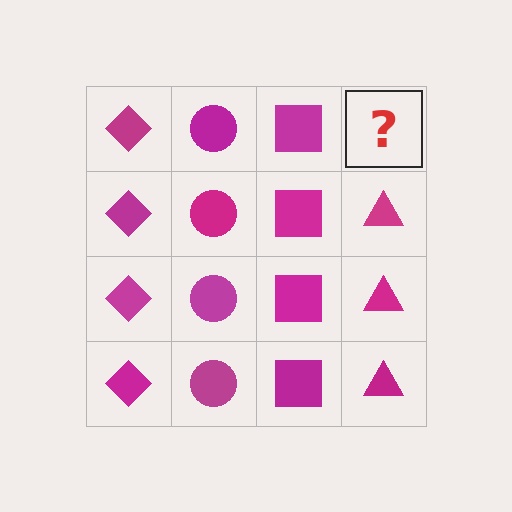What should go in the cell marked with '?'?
The missing cell should contain a magenta triangle.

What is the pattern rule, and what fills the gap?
The rule is that each column has a consistent shape. The gap should be filled with a magenta triangle.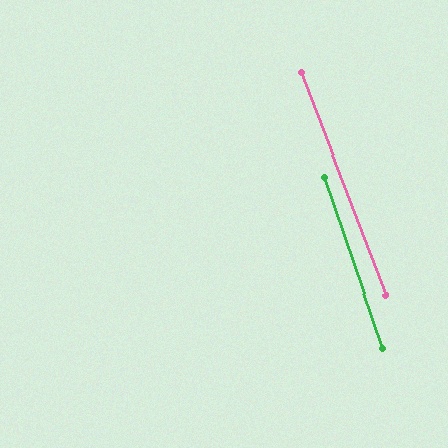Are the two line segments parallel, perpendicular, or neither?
Parallel — their directions differ by only 1.8°.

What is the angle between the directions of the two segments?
Approximately 2 degrees.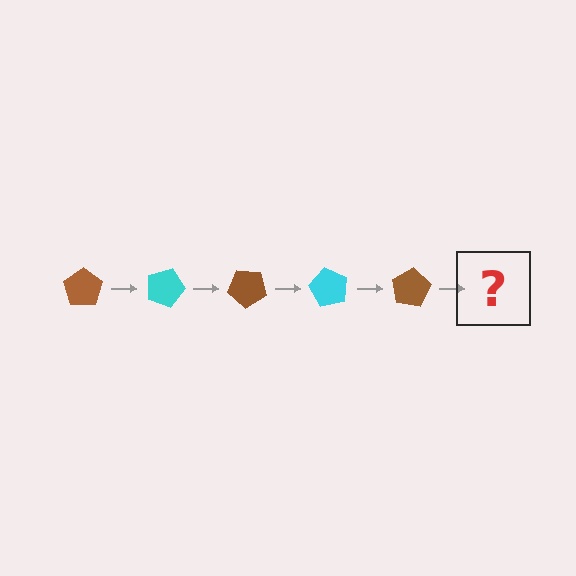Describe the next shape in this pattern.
It should be a cyan pentagon, rotated 100 degrees from the start.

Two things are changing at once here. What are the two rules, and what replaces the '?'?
The two rules are that it rotates 20 degrees each step and the color cycles through brown and cyan. The '?' should be a cyan pentagon, rotated 100 degrees from the start.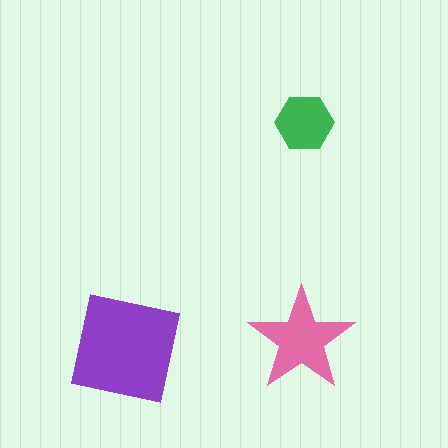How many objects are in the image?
There are 3 objects in the image.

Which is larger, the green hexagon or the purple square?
The purple square.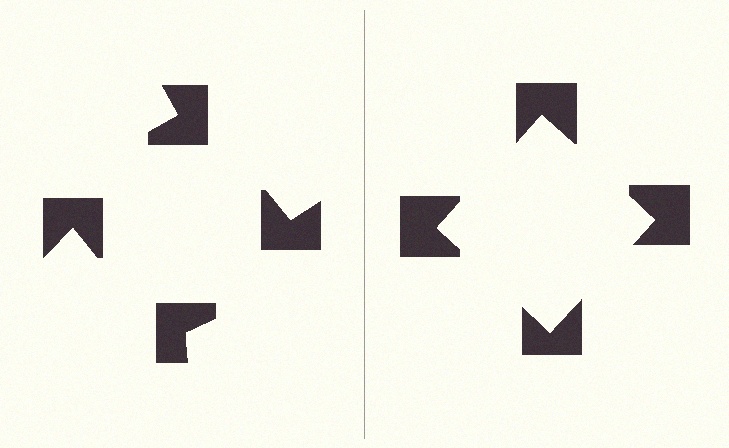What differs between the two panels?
The notched squares are positioned identically on both sides; only the wedge orientations differ. On the right they align to a square; on the left they are misaligned.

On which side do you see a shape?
An illusory square appears on the right side. On the left side the wedge cuts are rotated, so no coherent shape forms.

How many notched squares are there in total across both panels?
8 — 4 on each side.